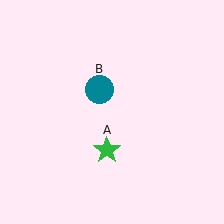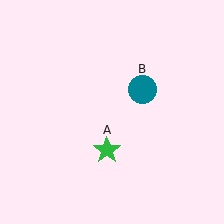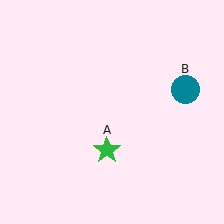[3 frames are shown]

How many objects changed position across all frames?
1 object changed position: teal circle (object B).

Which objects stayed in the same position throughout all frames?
Green star (object A) remained stationary.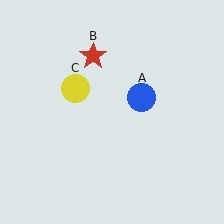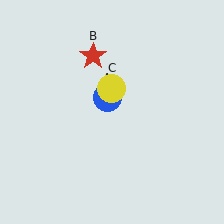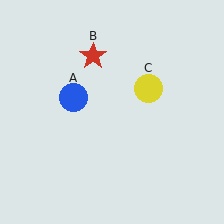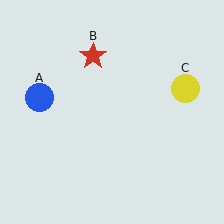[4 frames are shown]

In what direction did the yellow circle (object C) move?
The yellow circle (object C) moved right.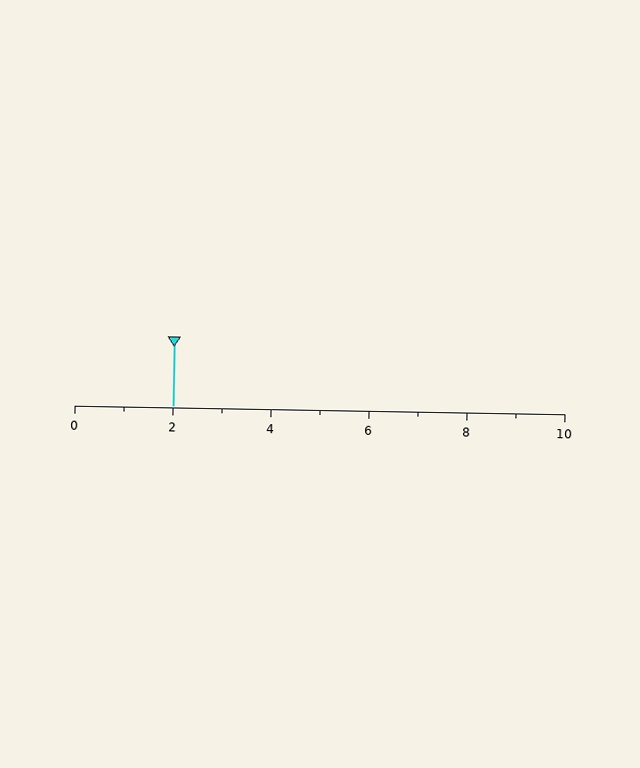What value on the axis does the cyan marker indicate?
The marker indicates approximately 2.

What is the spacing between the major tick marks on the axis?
The major ticks are spaced 2 apart.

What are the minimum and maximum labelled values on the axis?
The axis runs from 0 to 10.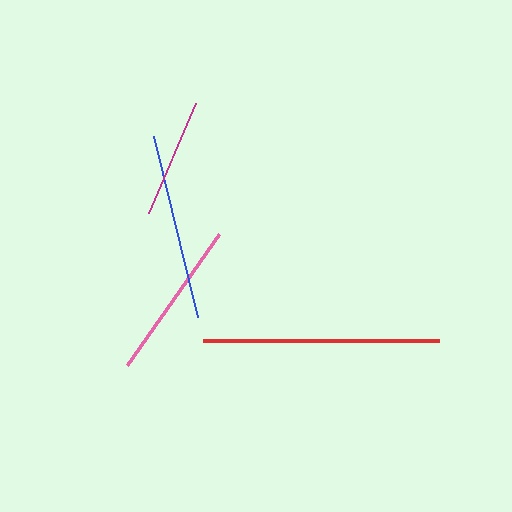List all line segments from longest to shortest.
From longest to shortest: red, blue, pink, magenta.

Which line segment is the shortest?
The magenta line is the shortest at approximately 119 pixels.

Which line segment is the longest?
The red line is the longest at approximately 236 pixels.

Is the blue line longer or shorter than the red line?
The red line is longer than the blue line.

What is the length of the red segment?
The red segment is approximately 236 pixels long.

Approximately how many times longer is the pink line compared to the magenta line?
The pink line is approximately 1.3 times the length of the magenta line.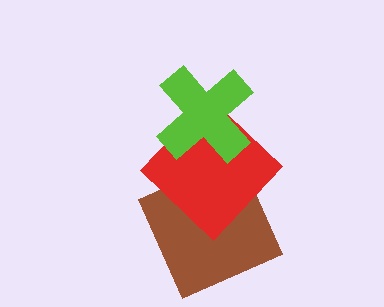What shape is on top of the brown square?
The red diamond is on top of the brown square.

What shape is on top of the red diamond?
The lime cross is on top of the red diamond.